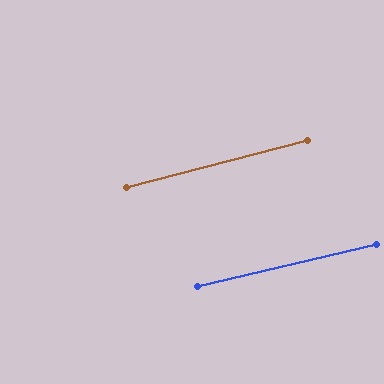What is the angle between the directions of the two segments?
Approximately 2 degrees.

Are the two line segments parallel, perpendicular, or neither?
Parallel — their directions differ by only 1.6°.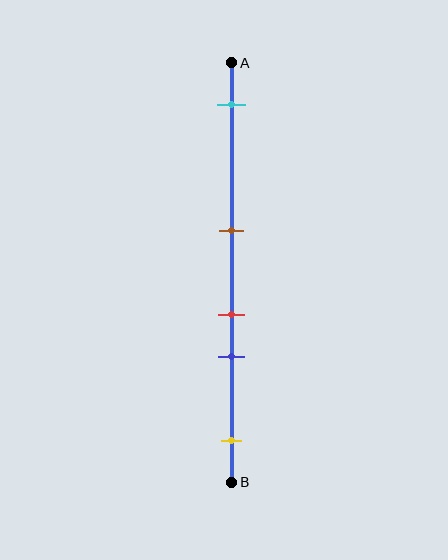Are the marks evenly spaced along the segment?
No, the marks are not evenly spaced.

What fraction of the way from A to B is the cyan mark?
The cyan mark is approximately 10% (0.1) of the way from A to B.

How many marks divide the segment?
There are 5 marks dividing the segment.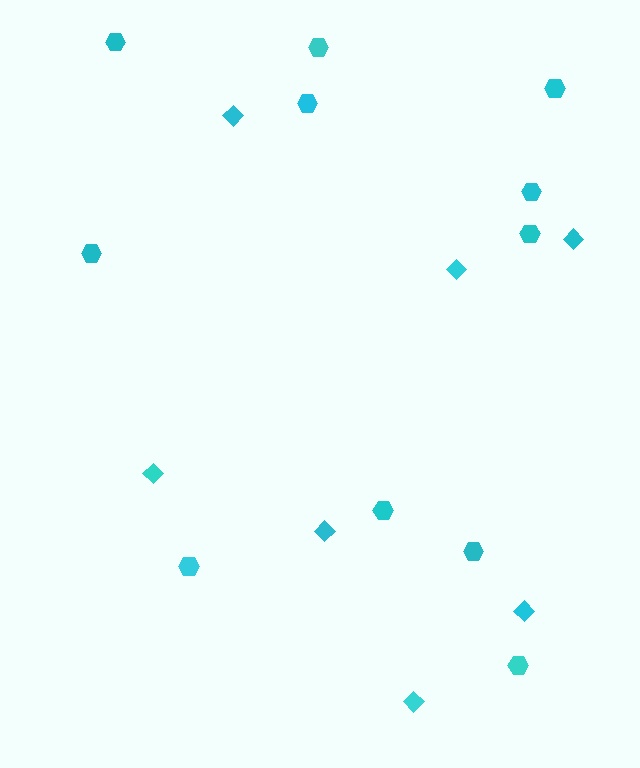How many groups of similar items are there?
There are 2 groups: one group of hexagons (11) and one group of diamonds (7).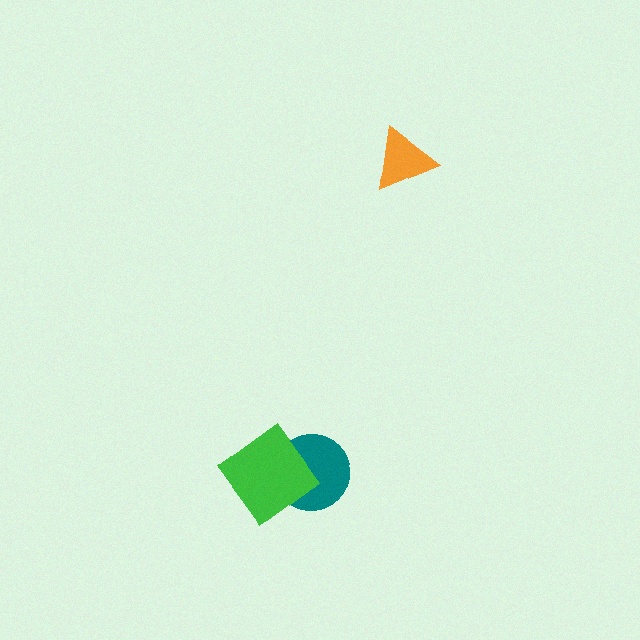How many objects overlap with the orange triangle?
0 objects overlap with the orange triangle.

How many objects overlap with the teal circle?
1 object overlaps with the teal circle.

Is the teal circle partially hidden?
Yes, it is partially covered by another shape.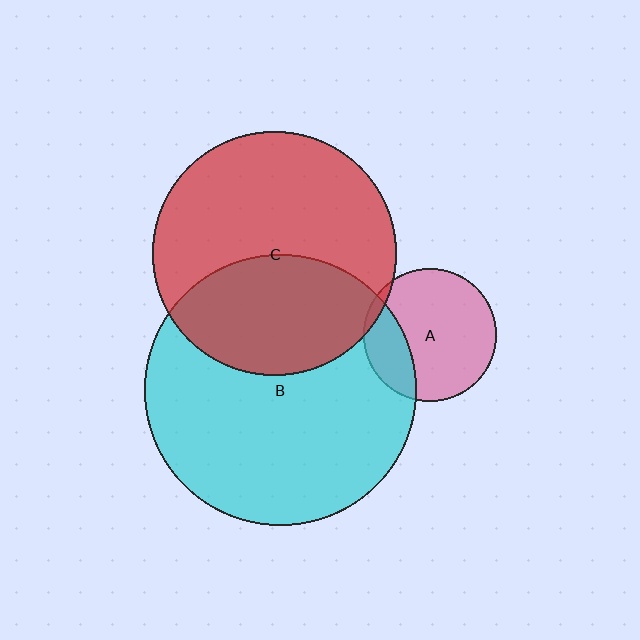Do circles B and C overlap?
Yes.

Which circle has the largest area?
Circle B (cyan).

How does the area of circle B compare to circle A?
Approximately 4.1 times.